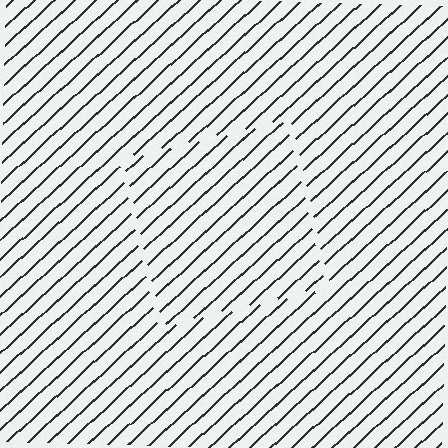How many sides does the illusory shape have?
4 sides — the line-ends trace a square.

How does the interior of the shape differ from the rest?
The interior of the shape contains the same grating, shifted by half a period — the contour is defined by the phase discontinuity where line-ends from the inner and outer gratings abut.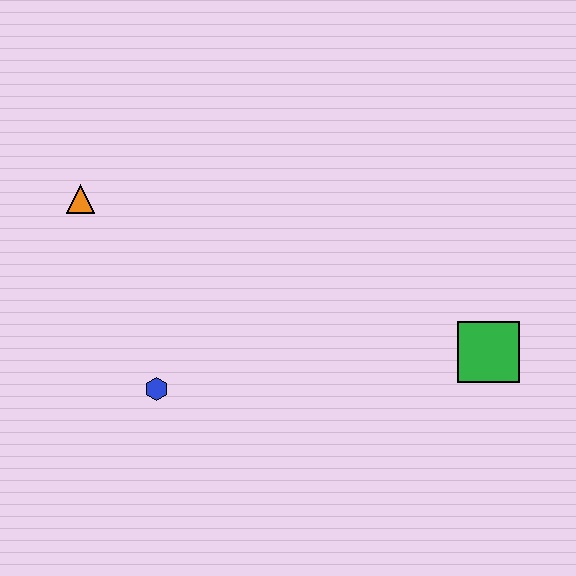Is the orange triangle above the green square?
Yes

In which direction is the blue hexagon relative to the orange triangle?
The blue hexagon is below the orange triangle.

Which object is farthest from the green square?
The orange triangle is farthest from the green square.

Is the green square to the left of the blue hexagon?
No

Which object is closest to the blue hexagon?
The orange triangle is closest to the blue hexagon.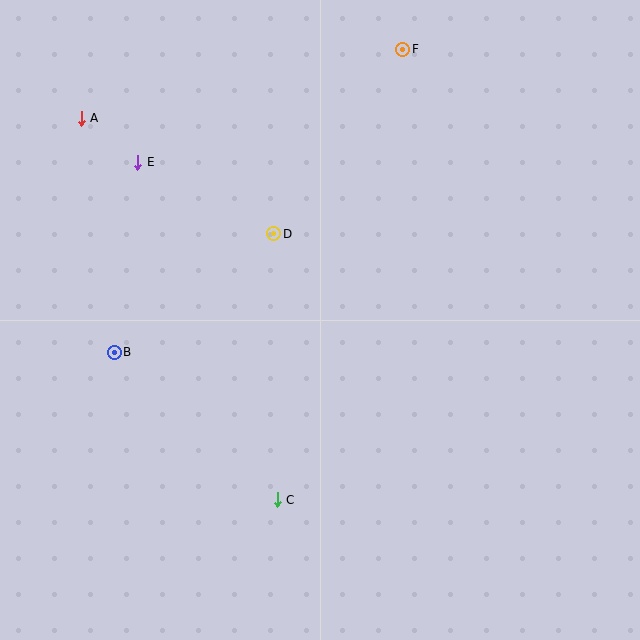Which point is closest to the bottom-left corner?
Point B is closest to the bottom-left corner.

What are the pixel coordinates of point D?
Point D is at (274, 234).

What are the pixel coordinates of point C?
Point C is at (277, 500).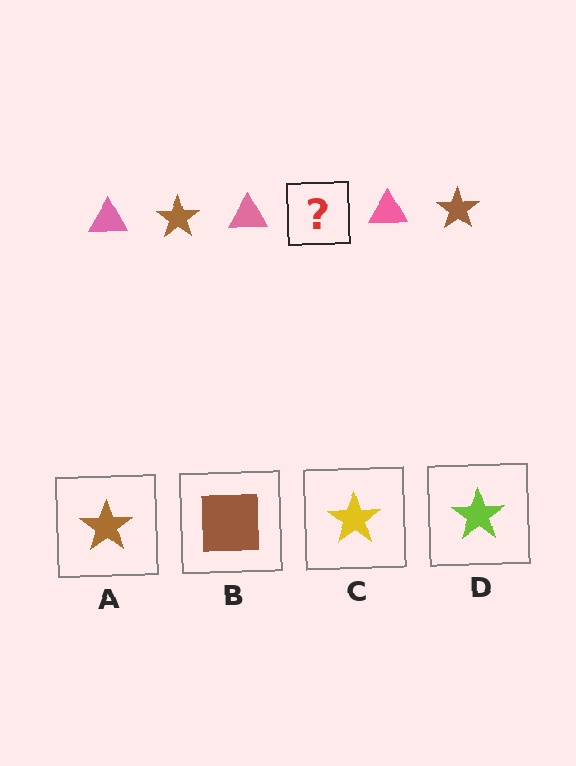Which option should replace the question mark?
Option A.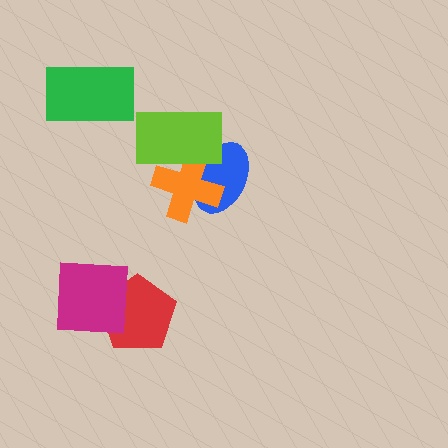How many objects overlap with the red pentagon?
1 object overlaps with the red pentagon.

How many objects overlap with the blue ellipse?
2 objects overlap with the blue ellipse.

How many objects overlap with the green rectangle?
0 objects overlap with the green rectangle.